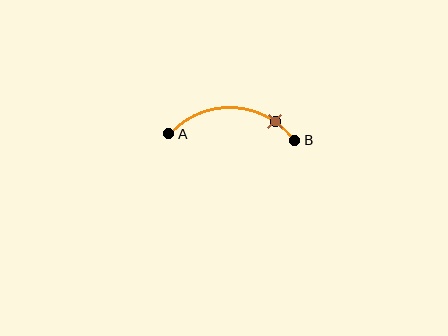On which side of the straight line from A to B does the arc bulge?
The arc bulges above the straight line connecting A and B.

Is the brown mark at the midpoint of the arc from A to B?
No. The brown mark lies on the arc but is closer to endpoint B. The arc midpoint would be at the point on the curve equidistant along the arc from both A and B.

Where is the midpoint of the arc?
The arc midpoint is the point on the curve farthest from the straight line joining A and B. It sits above that line.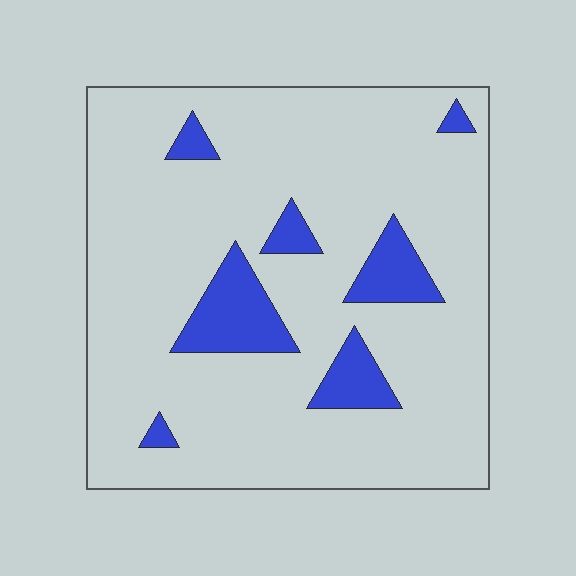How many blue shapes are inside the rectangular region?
7.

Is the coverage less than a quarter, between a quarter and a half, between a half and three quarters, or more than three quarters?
Less than a quarter.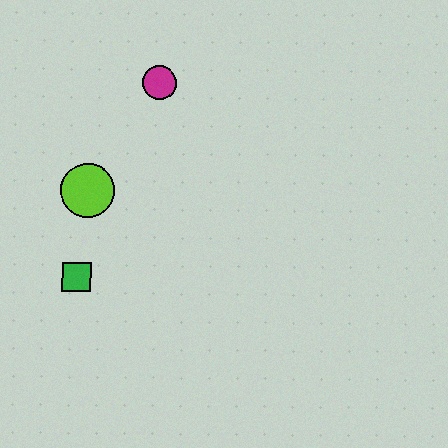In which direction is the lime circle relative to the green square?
The lime circle is above the green square.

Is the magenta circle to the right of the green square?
Yes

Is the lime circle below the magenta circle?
Yes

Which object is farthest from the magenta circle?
The green square is farthest from the magenta circle.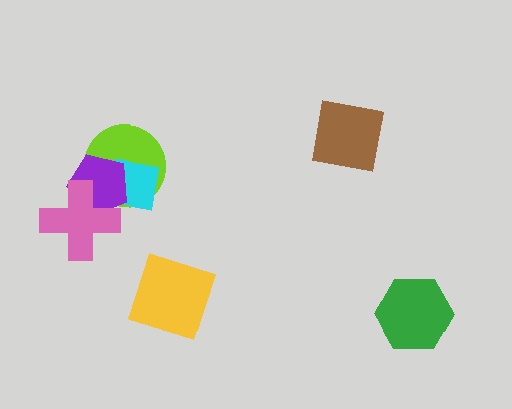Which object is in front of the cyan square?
The purple pentagon is in front of the cyan square.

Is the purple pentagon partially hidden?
Yes, it is partially covered by another shape.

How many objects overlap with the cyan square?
2 objects overlap with the cyan square.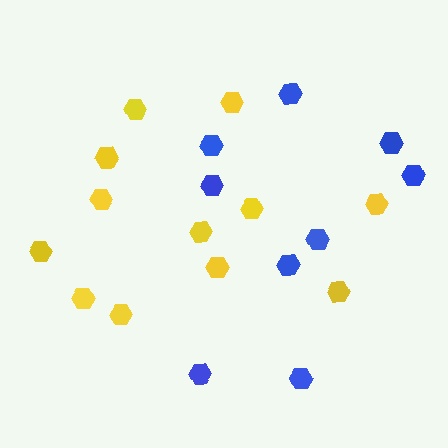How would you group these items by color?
There are 2 groups: one group of blue hexagons (9) and one group of yellow hexagons (12).